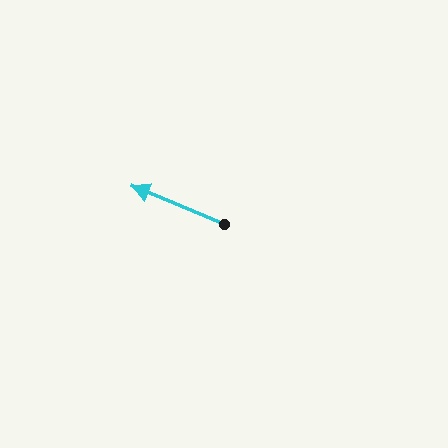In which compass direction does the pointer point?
West.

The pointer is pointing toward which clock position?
Roughly 10 o'clock.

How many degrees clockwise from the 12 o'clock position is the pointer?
Approximately 292 degrees.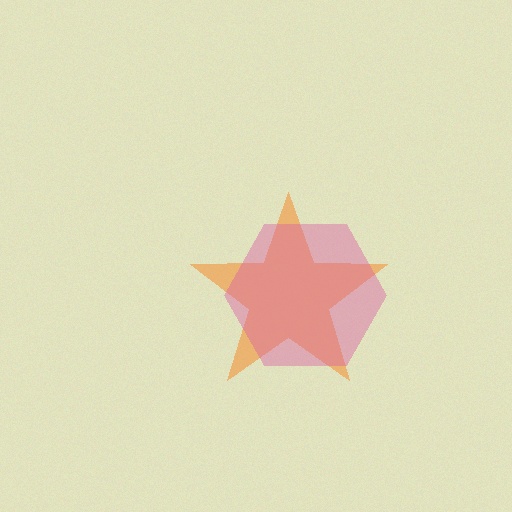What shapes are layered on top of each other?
The layered shapes are: an orange star, a pink hexagon.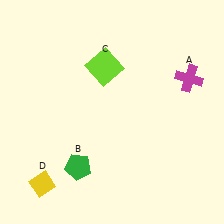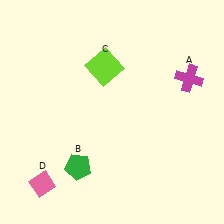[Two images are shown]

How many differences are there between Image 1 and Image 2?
There is 1 difference between the two images.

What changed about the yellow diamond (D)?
In Image 1, D is yellow. In Image 2, it changed to pink.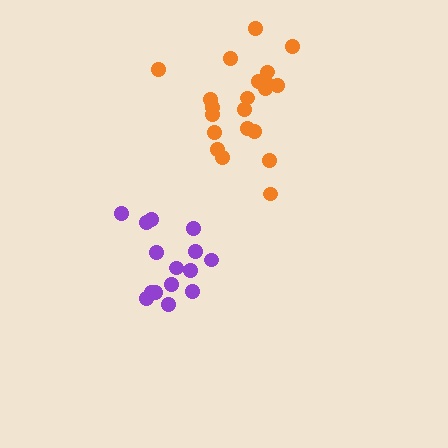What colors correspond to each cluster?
The clusters are colored: purple, orange.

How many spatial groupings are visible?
There are 2 spatial groupings.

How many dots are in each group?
Group 1: 15 dots, Group 2: 21 dots (36 total).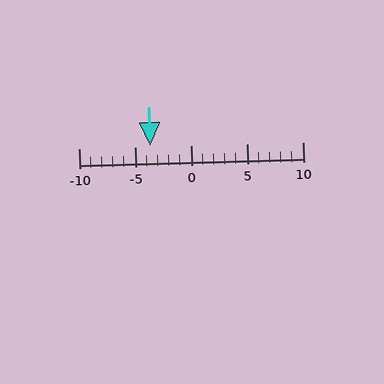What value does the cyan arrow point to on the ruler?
The cyan arrow points to approximately -4.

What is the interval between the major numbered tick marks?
The major tick marks are spaced 5 units apart.